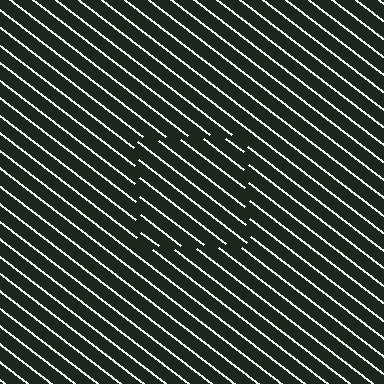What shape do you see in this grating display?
An illusory square. The interior of the shape contains the same grating, shifted by half a period — the contour is defined by the phase discontinuity where line-ends from the inner and outer gratings abut.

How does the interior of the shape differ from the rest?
The interior of the shape contains the same grating, shifted by half a period — the contour is defined by the phase discontinuity where line-ends from the inner and outer gratings abut.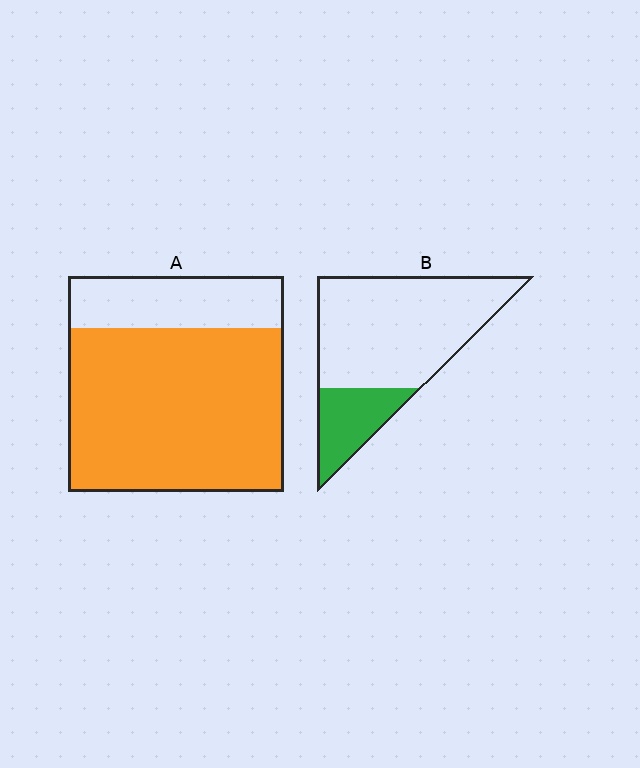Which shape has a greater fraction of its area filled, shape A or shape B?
Shape A.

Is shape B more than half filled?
No.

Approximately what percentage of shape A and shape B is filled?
A is approximately 75% and B is approximately 25%.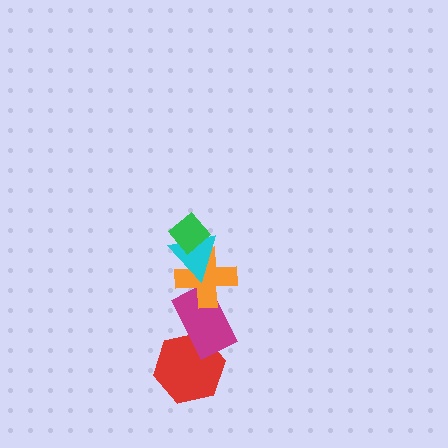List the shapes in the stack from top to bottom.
From top to bottom: the green diamond, the cyan triangle, the orange cross, the magenta rectangle, the red hexagon.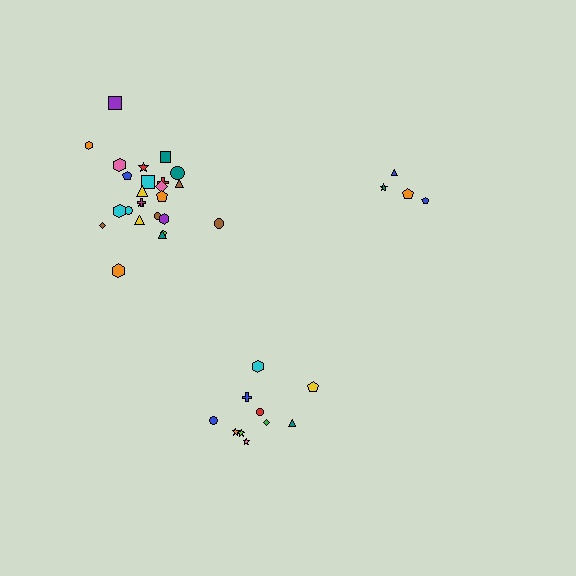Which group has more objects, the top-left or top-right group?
The top-left group.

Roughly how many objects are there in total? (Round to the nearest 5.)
Roughly 40 objects in total.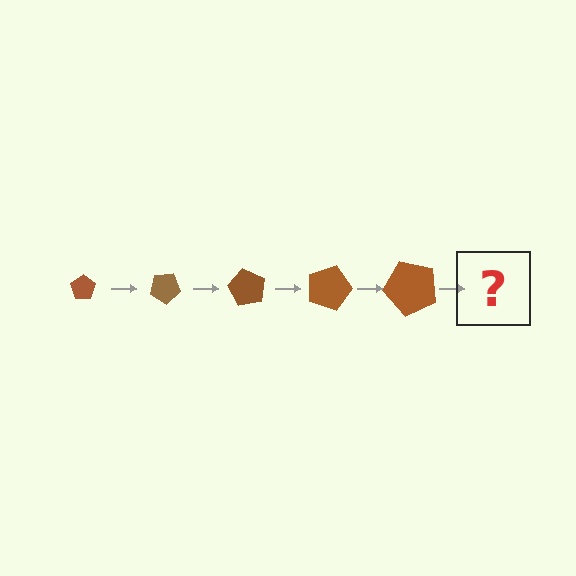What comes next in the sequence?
The next element should be a pentagon, larger than the previous one and rotated 150 degrees from the start.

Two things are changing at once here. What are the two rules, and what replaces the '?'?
The two rules are that the pentagon grows larger each step and it rotates 30 degrees each step. The '?' should be a pentagon, larger than the previous one and rotated 150 degrees from the start.